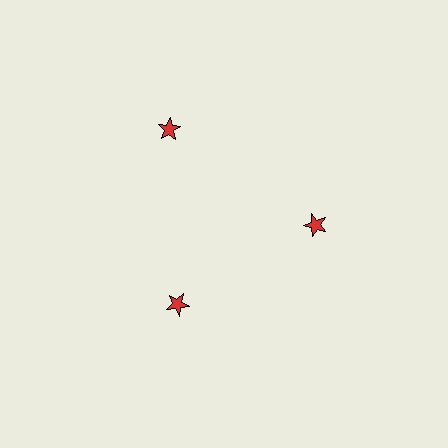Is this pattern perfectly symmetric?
No. The 3 red stars are arranged in a ring, but one element near the 11 o'clock position is pushed outward from the center, breaking the 3-fold rotational symmetry.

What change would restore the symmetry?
The symmetry would be restored by moving it inward, back onto the ring so that all 3 stars sit at equal angles and equal distance from the center.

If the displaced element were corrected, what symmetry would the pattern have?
It would have 3-fold rotational symmetry — the pattern would map onto itself every 120 degrees.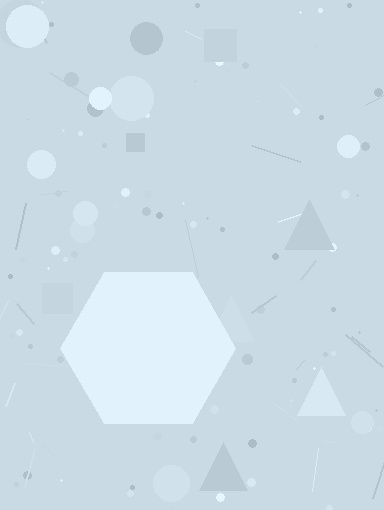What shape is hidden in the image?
A hexagon is hidden in the image.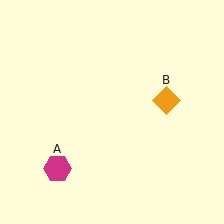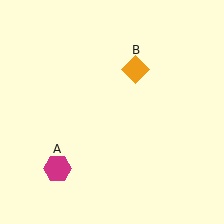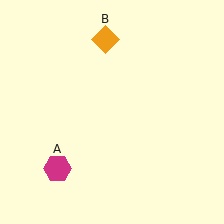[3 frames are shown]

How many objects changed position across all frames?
1 object changed position: orange diamond (object B).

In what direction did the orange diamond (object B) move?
The orange diamond (object B) moved up and to the left.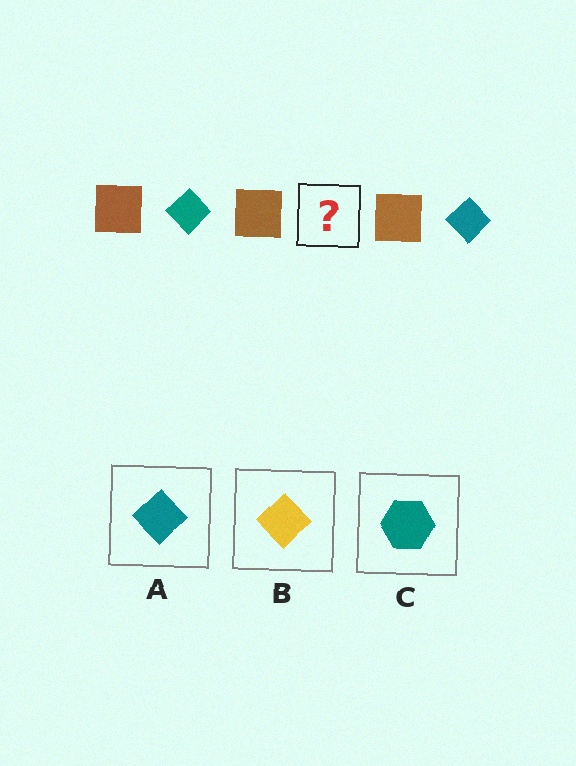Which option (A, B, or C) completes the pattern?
A.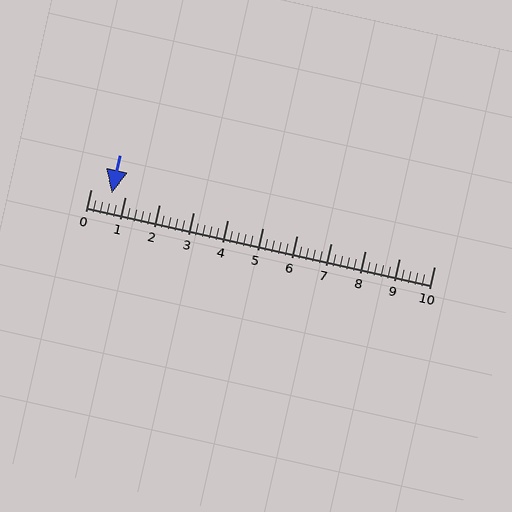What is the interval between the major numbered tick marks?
The major tick marks are spaced 1 units apart.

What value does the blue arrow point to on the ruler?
The blue arrow points to approximately 0.6.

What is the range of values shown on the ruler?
The ruler shows values from 0 to 10.